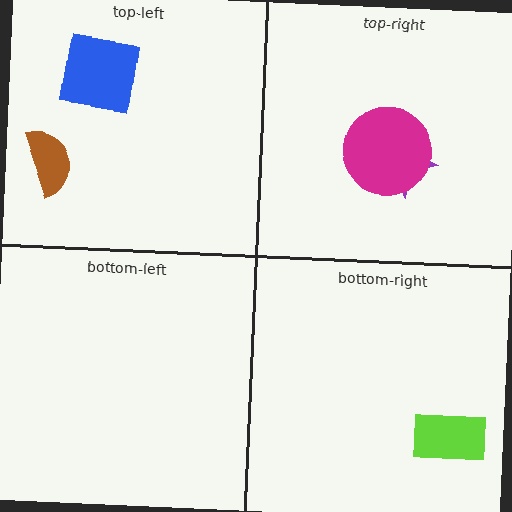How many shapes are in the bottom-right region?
1.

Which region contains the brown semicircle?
The top-left region.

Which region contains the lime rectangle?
The bottom-right region.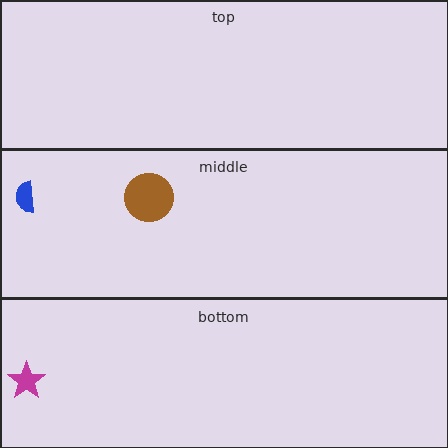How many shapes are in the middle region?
2.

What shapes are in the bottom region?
The magenta star.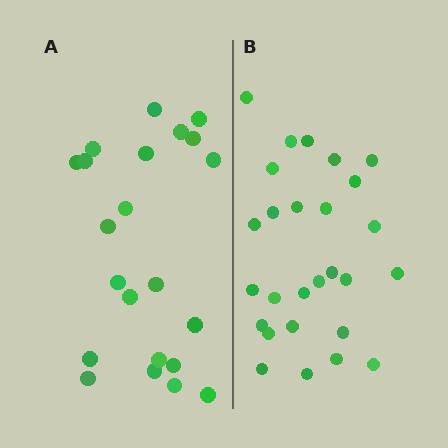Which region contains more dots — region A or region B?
Region B (the right region) has more dots.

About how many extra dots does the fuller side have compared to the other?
Region B has about 5 more dots than region A.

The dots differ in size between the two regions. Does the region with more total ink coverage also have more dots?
No. Region A has more total ink coverage because its dots are larger, but region B actually contains more individual dots. Total area can be misleading — the number of items is what matters here.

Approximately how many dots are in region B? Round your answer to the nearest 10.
About 30 dots. (The exact count is 27, which rounds to 30.)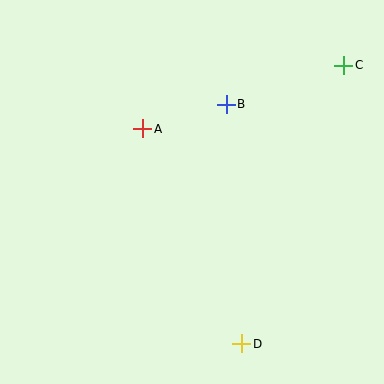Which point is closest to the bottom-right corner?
Point D is closest to the bottom-right corner.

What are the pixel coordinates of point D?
Point D is at (242, 344).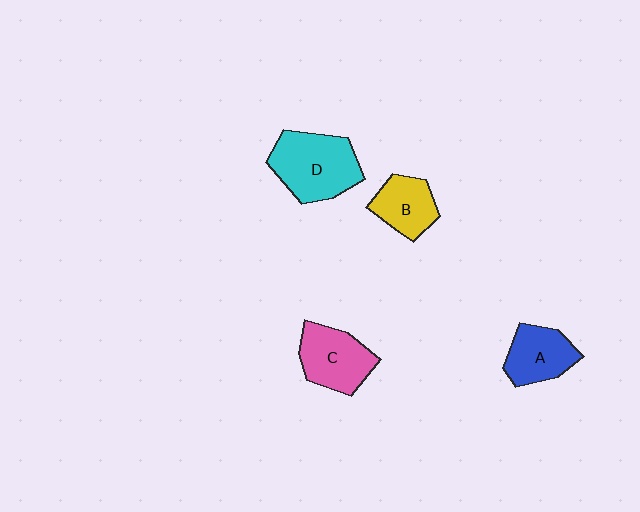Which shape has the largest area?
Shape D (cyan).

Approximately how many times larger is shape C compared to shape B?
Approximately 1.3 times.